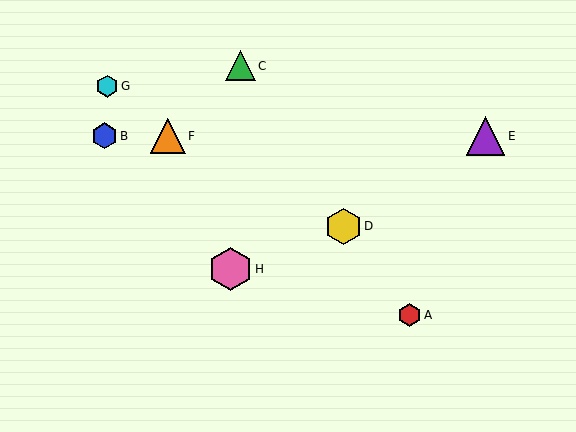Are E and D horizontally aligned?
No, E is at y≈136 and D is at y≈226.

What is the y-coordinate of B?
Object B is at y≈136.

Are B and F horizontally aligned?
Yes, both are at y≈136.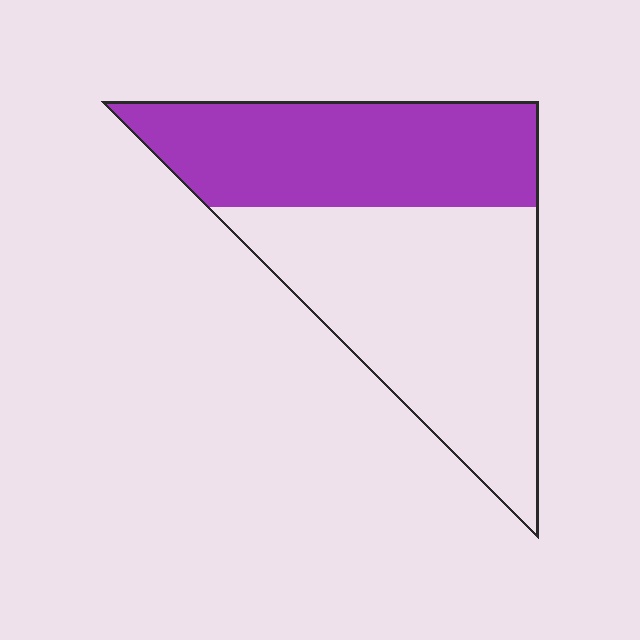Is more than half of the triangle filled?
No.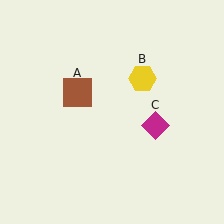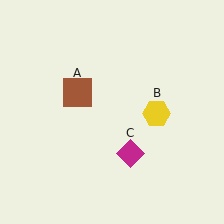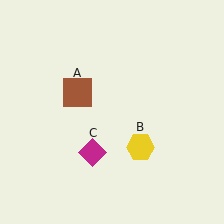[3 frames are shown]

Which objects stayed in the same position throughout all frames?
Brown square (object A) remained stationary.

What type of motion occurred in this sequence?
The yellow hexagon (object B), magenta diamond (object C) rotated clockwise around the center of the scene.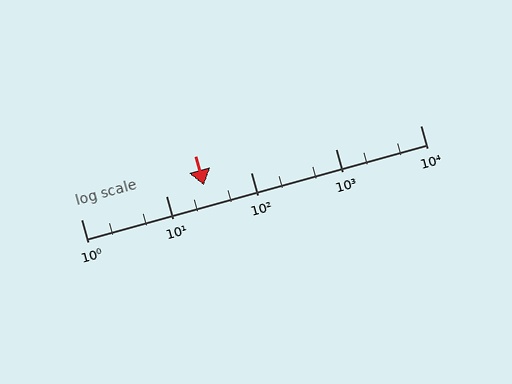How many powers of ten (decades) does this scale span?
The scale spans 4 decades, from 1 to 10000.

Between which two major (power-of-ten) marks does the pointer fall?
The pointer is between 10 and 100.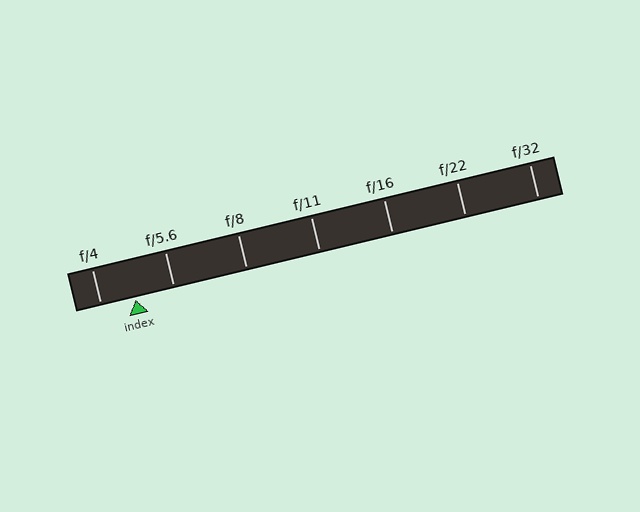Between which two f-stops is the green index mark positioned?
The index mark is between f/4 and f/5.6.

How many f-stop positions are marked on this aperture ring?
There are 7 f-stop positions marked.